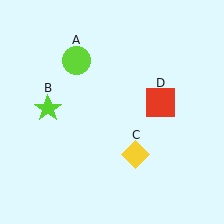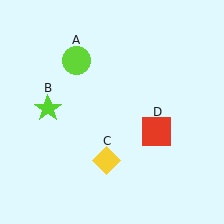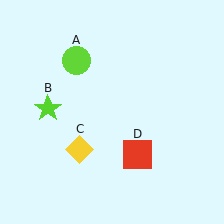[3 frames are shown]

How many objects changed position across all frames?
2 objects changed position: yellow diamond (object C), red square (object D).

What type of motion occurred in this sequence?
The yellow diamond (object C), red square (object D) rotated clockwise around the center of the scene.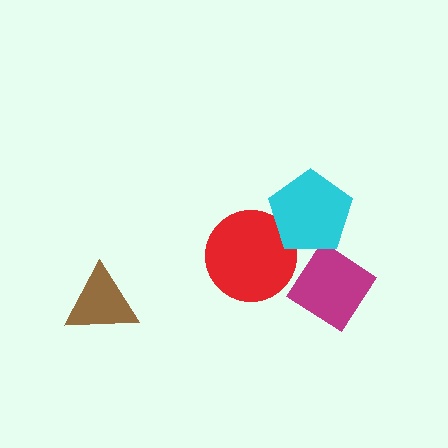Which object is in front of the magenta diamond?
The cyan pentagon is in front of the magenta diamond.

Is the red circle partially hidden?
Yes, it is partially covered by another shape.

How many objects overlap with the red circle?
1 object overlaps with the red circle.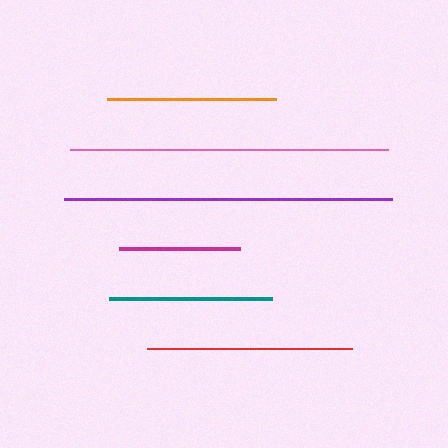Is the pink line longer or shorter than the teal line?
The pink line is longer than the teal line.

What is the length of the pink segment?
The pink segment is approximately 318 pixels long.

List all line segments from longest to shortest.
From longest to shortest: purple, pink, red, orange, teal, magenta.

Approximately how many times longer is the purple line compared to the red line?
The purple line is approximately 1.6 times the length of the red line.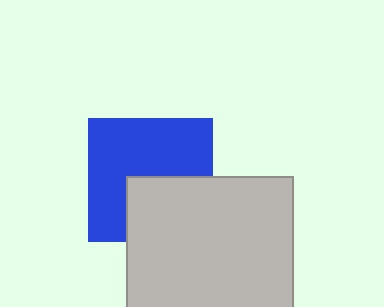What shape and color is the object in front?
The object in front is a light gray square.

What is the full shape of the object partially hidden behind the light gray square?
The partially hidden object is a blue square.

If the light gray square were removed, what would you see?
You would see the complete blue square.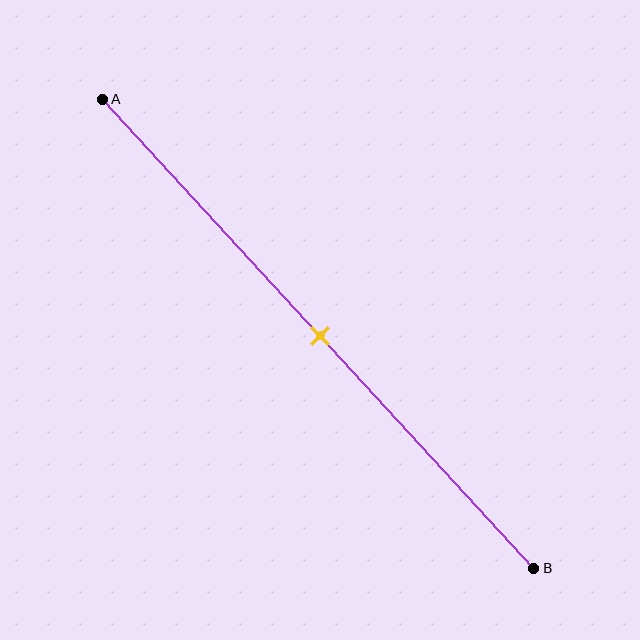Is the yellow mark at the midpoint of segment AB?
Yes, the mark is approximately at the midpoint.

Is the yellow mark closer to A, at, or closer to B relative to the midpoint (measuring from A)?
The yellow mark is approximately at the midpoint of segment AB.